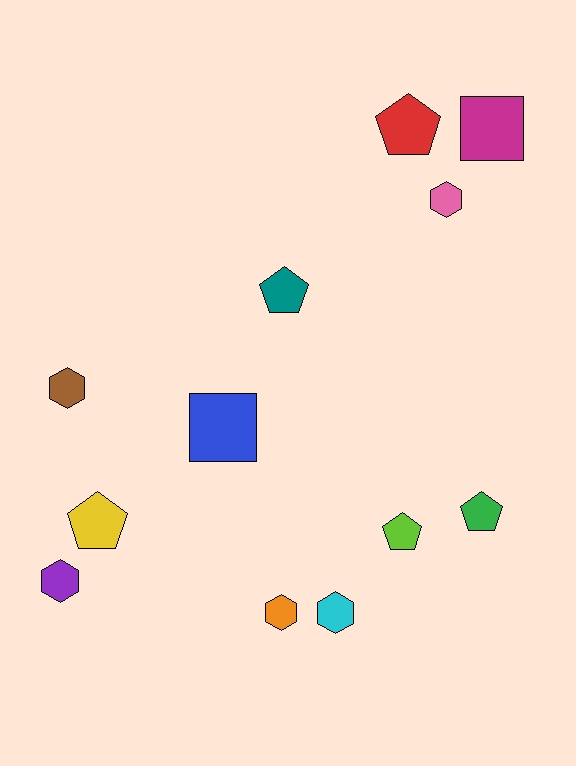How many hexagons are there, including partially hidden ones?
There are 5 hexagons.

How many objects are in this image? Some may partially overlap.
There are 12 objects.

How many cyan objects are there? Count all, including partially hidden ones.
There is 1 cyan object.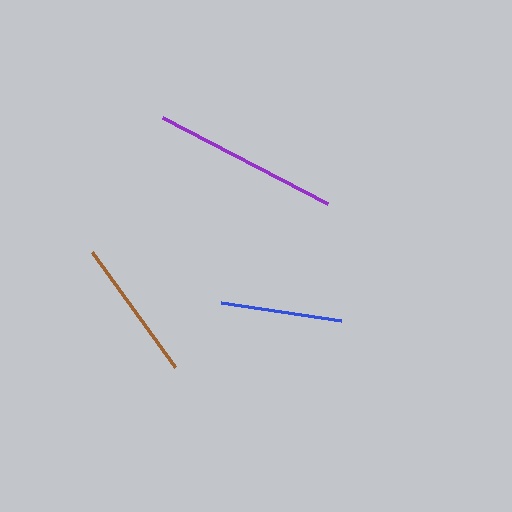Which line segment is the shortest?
The blue line is the shortest at approximately 121 pixels.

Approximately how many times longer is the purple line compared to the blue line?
The purple line is approximately 1.5 times the length of the blue line.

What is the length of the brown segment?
The brown segment is approximately 142 pixels long.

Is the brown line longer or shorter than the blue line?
The brown line is longer than the blue line.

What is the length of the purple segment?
The purple segment is approximately 186 pixels long.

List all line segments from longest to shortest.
From longest to shortest: purple, brown, blue.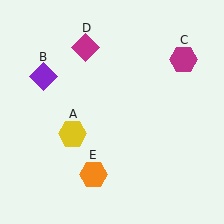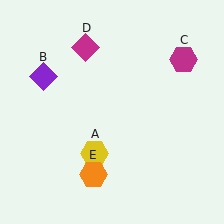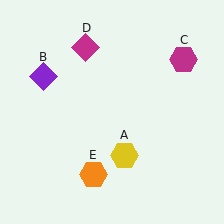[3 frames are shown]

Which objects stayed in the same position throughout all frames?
Purple diamond (object B) and magenta hexagon (object C) and magenta diamond (object D) and orange hexagon (object E) remained stationary.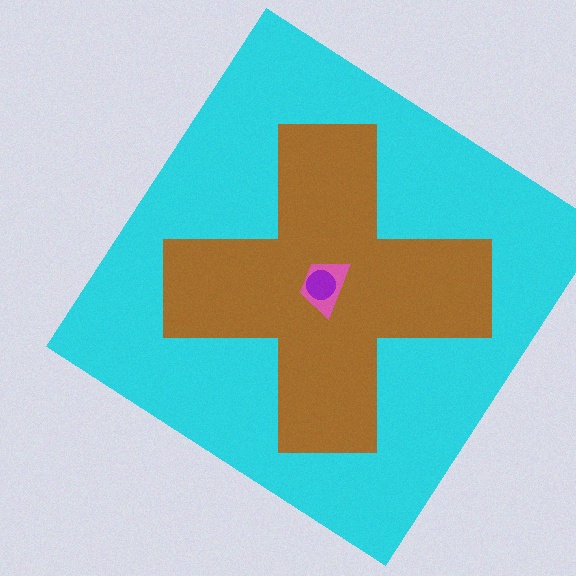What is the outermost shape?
The cyan diamond.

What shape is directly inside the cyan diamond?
The brown cross.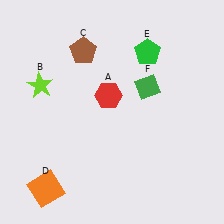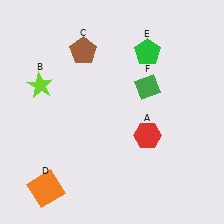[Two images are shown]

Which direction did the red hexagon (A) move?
The red hexagon (A) moved down.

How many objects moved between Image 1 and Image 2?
1 object moved between the two images.